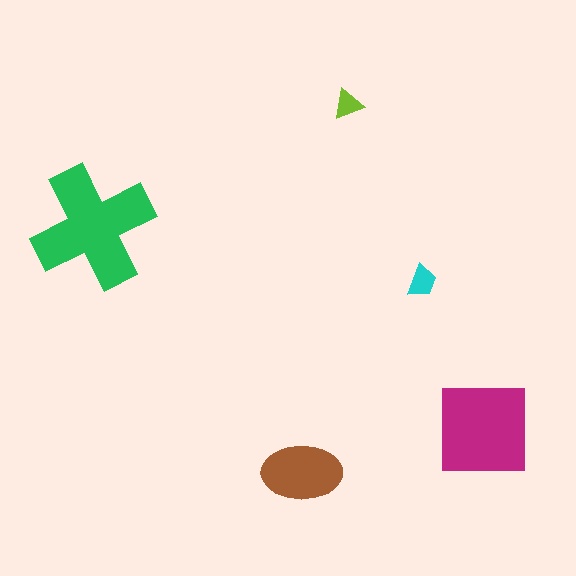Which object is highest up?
The lime triangle is topmost.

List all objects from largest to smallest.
The green cross, the magenta square, the brown ellipse, the cyan trapezoid, the lime triangle.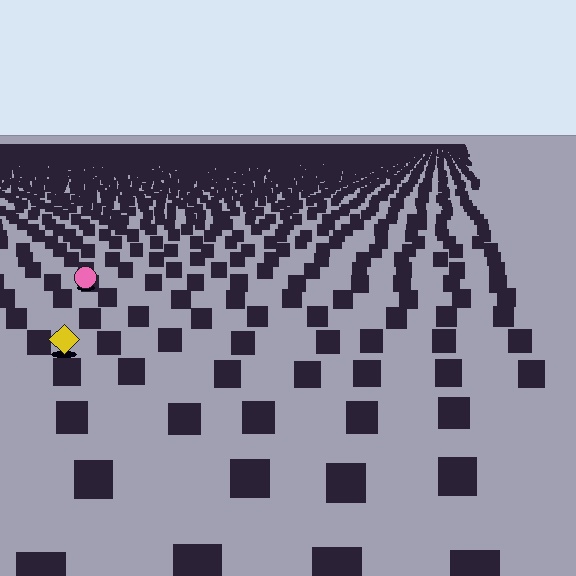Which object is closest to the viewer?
The yellow diamond is closest. The texture marks near it are larger and more spread out.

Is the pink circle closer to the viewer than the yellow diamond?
No. The yellow diamond is closer — you can tell from the texture gradient: the ground texture is coarser near it.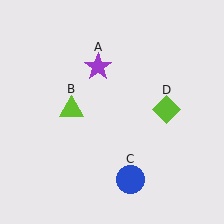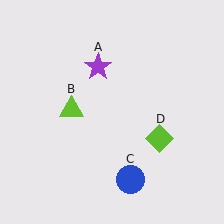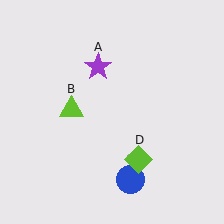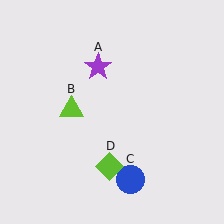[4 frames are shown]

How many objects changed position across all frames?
1 object changed position: lime diamond (object D).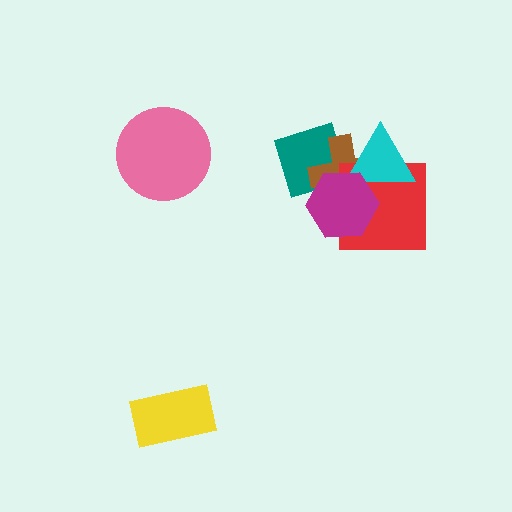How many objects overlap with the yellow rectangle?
0 objects overlap with the yellow rectangle.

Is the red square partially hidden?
Yes, it is partially covered by another shape.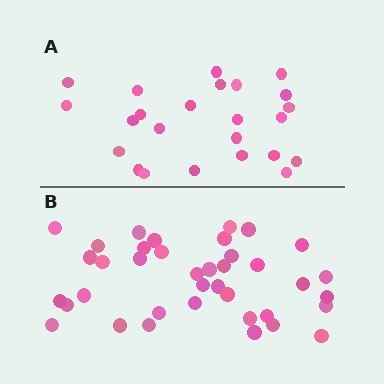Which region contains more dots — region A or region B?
Region B (the bottom region) has more dots.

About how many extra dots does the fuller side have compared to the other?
Region B has approximately 15 more dots than region A.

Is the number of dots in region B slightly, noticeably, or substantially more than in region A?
Region B has substantially more. The ratio is roughly 1.6 to 1.